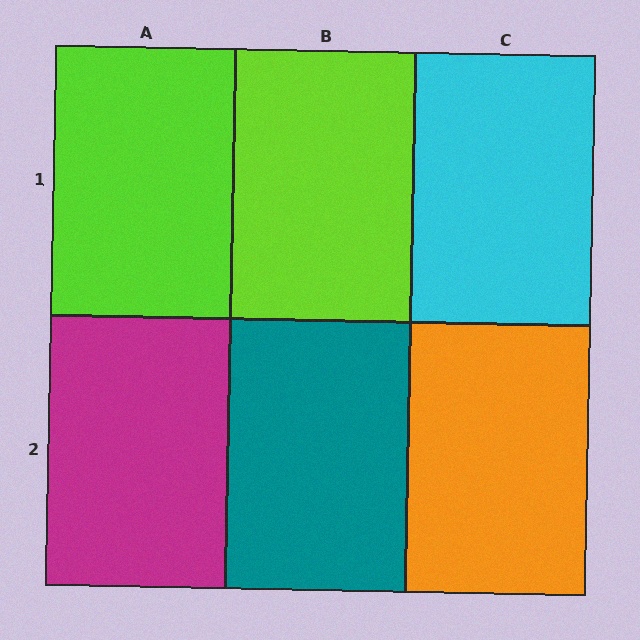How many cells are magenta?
1 cell is magenta.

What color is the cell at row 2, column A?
Magenta.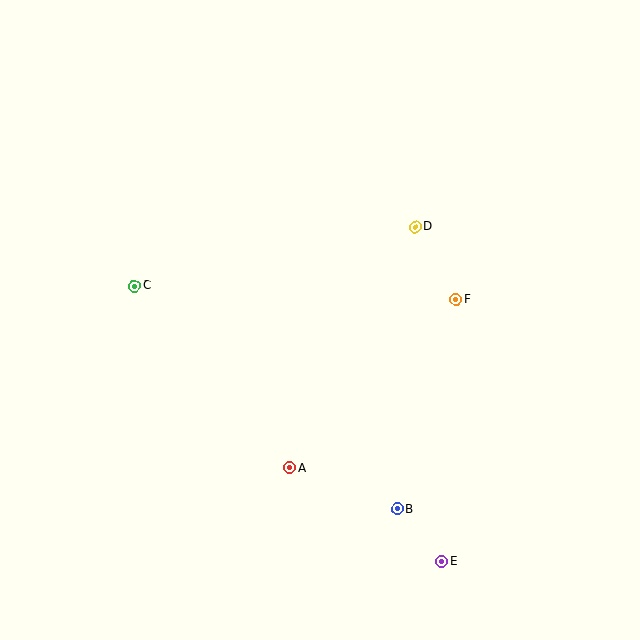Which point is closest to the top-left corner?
Point C is closest to the top-left corner.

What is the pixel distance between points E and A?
The distance between E and A is 178 pixels.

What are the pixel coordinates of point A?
Point A is at (290, 468).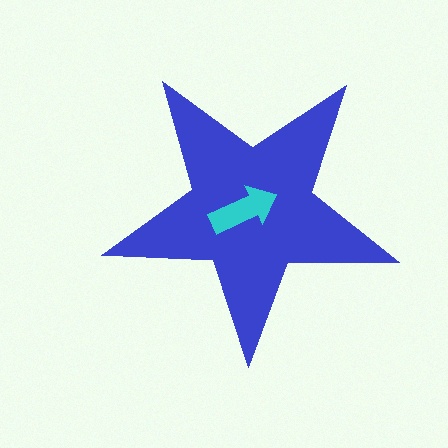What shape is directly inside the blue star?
The cyan arrow.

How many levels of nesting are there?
2.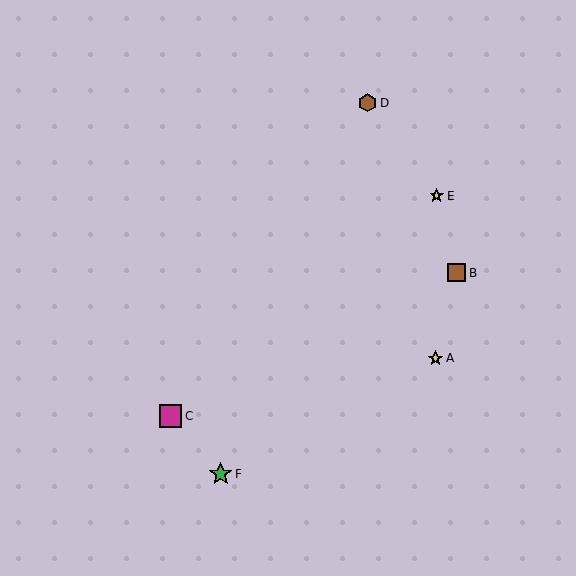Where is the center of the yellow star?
The center of the yellow star is at (435, 358).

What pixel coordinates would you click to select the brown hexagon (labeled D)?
Click at (368, 103) to select the brown hexagon D.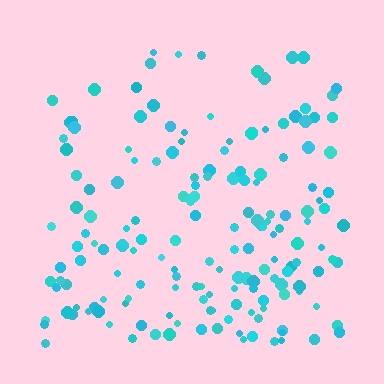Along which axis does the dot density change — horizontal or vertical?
Vertical.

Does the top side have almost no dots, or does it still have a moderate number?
Still a moderate number, just noticeably fewer than the bottom.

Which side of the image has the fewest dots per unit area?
The top.